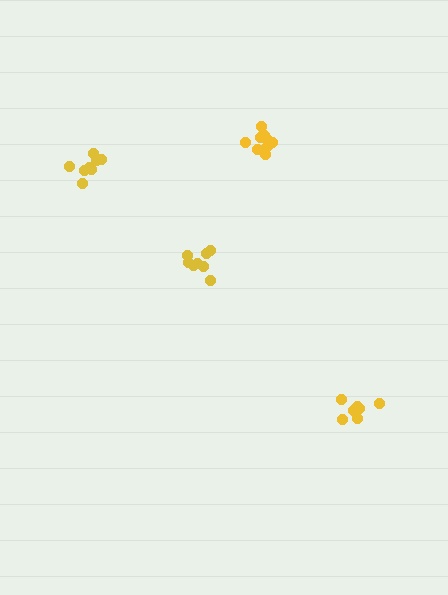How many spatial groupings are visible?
There are 4 spatial groupings.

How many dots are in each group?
Group 1: 10 dots, Group 2: 8 dots, Group 3: 8 dots, Group 4: 7 dots (33 total).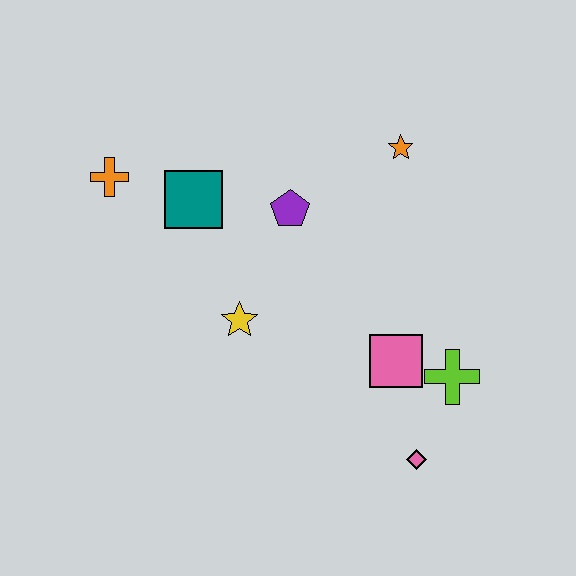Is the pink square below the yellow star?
Yes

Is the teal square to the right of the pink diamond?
No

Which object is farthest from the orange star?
The pink diamond is farthest from the orange star.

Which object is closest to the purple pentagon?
The teal square is closest to the purple pentagon.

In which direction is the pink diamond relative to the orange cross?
The pink diamond is to the right of the orange cross.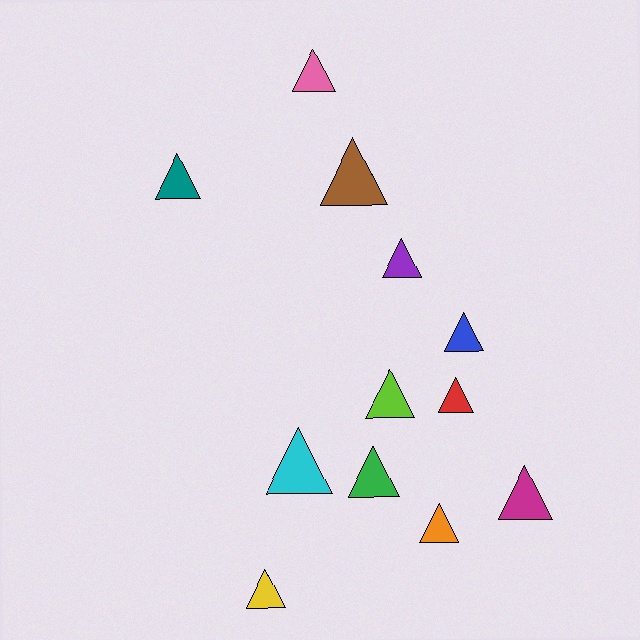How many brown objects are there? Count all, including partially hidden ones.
There is 1 brown object.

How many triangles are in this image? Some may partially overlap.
There are 12 triangles.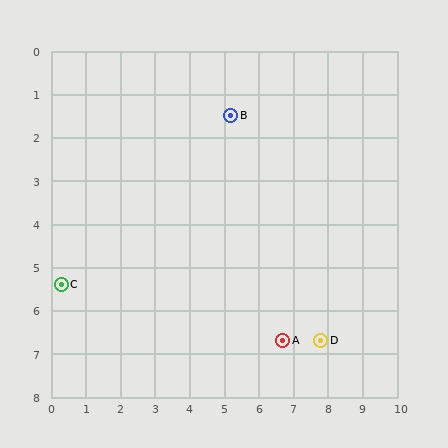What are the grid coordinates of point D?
Point D is at approximately (7.8, 6.7).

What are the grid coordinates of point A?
Point A is at approximately (6.7, 6.7).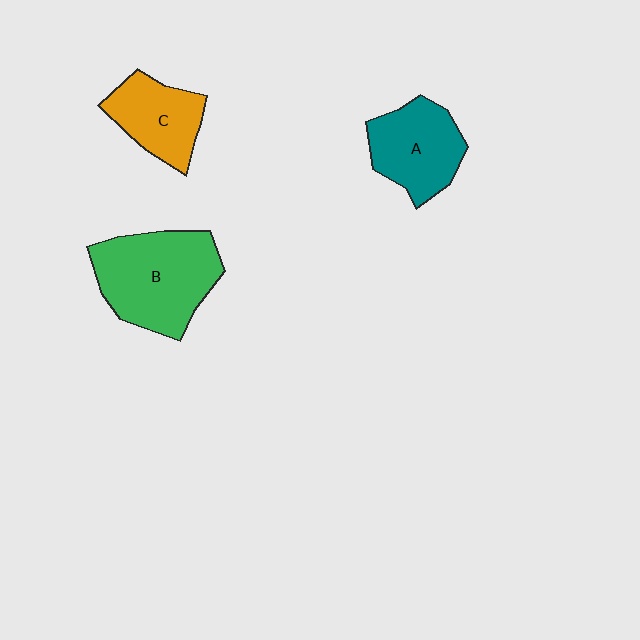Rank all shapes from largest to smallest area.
From largest to smallest: B (green), A (teal), C (orange).